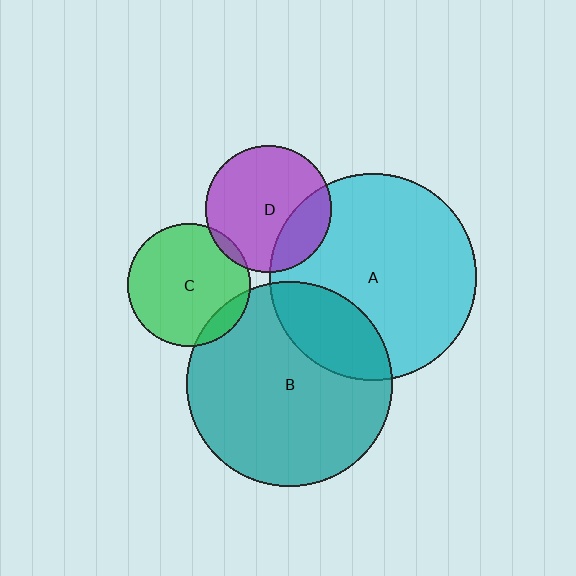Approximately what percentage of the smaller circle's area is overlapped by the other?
Approximately 25%.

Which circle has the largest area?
Circle A (cyan).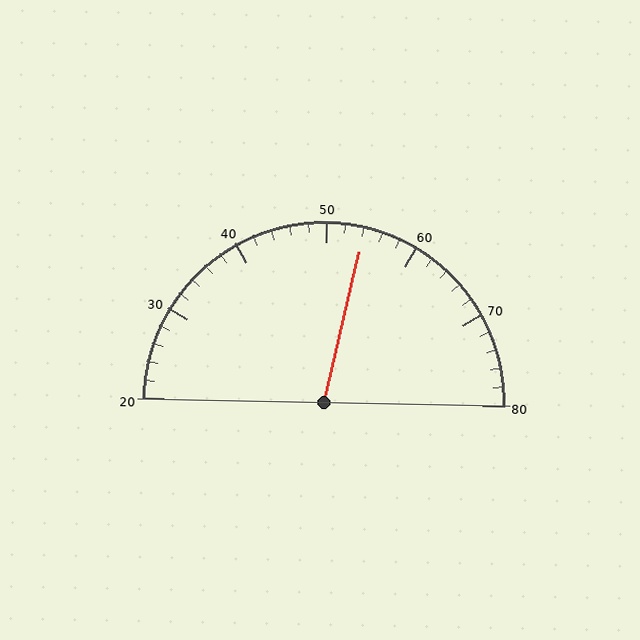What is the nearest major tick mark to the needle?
The nearest major tick mark is 50.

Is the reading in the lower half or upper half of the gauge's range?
The reading is in the upper half of the range (20 to 80).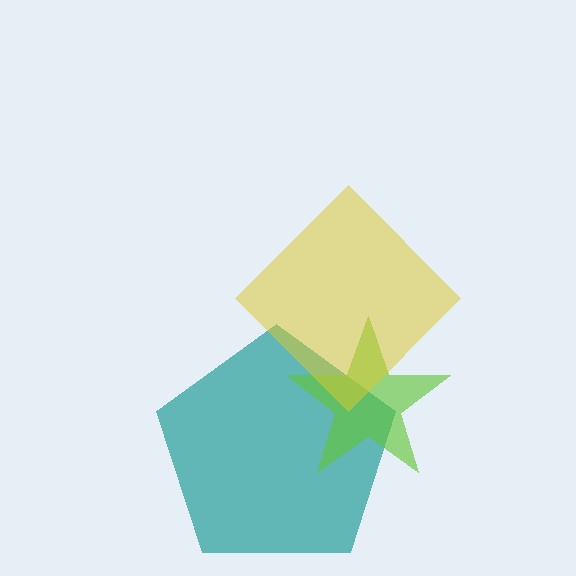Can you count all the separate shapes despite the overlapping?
Yes, there are 3 separate shapes.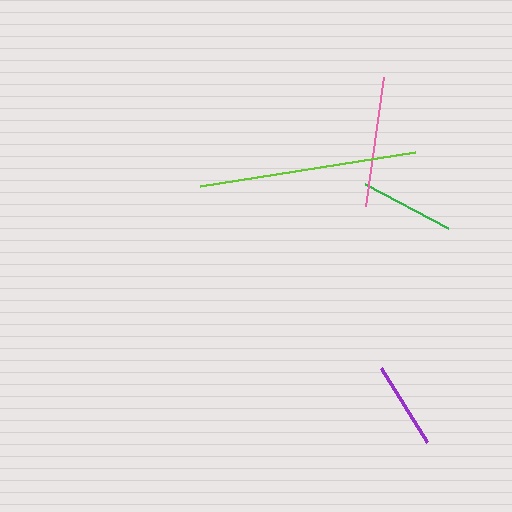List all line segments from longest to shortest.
From longest to shortest: lime, pink, green, purple.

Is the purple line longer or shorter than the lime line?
The lime line is longer than the purple line.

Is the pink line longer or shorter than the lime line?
The lime line is longer than the pink line.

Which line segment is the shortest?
The purple line is the shortest at approximately 88 pixels.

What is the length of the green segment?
The green segment is approximately 94 pixels long.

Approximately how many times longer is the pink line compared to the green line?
The pink line is approximately 1.4 times the length of the green line.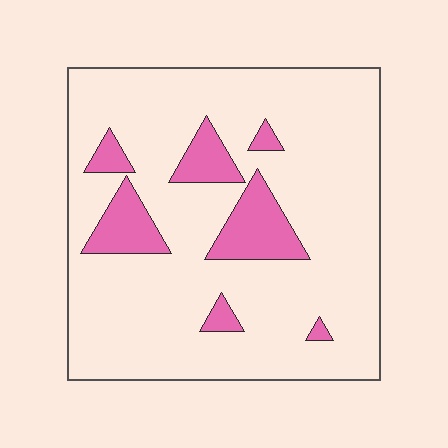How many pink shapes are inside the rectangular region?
7.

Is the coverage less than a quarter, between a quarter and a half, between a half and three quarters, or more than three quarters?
Less than a quarter.